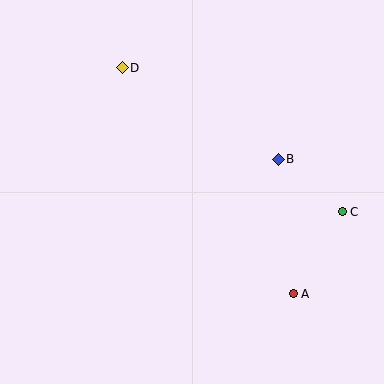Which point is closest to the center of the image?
Point B at (278, 159) is closest to the center.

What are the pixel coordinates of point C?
Point C is at (342, 212).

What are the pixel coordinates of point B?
Point B is at (278, 159).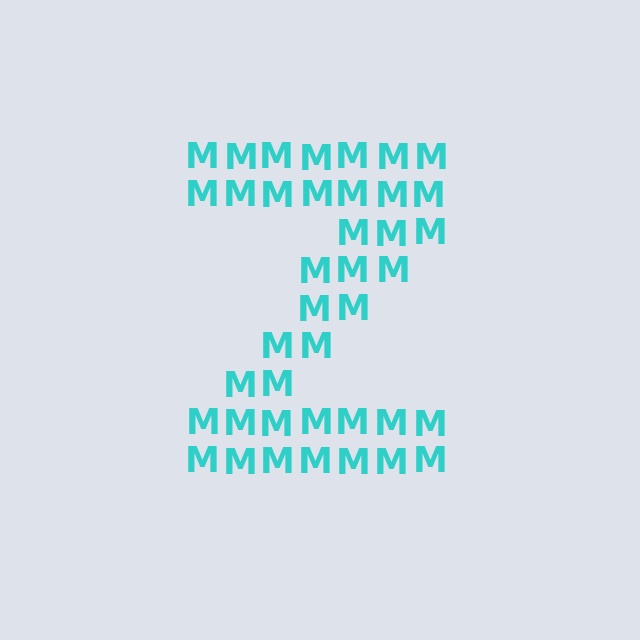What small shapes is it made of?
It is made of small letter M's.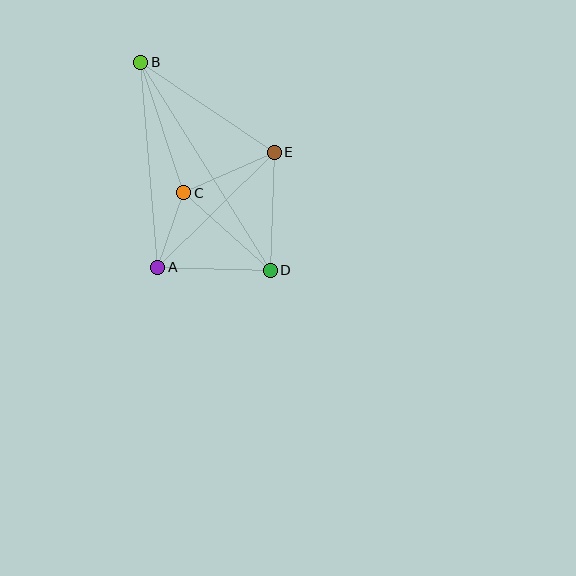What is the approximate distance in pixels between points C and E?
The distance between C and E is approximately 99 pixels.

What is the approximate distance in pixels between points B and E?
The distance between B and E is approximately 161 pixels.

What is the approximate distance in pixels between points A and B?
The distance between A and B is approximately 206 pixels.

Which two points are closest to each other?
Points A and C are closest to each other.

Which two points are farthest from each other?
Points B and D are farthest from each other.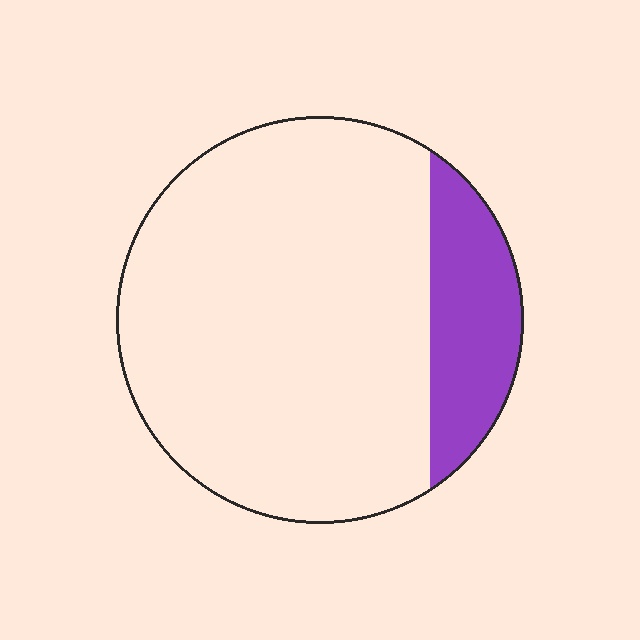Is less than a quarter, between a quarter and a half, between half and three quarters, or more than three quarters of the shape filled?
Less than a quarter.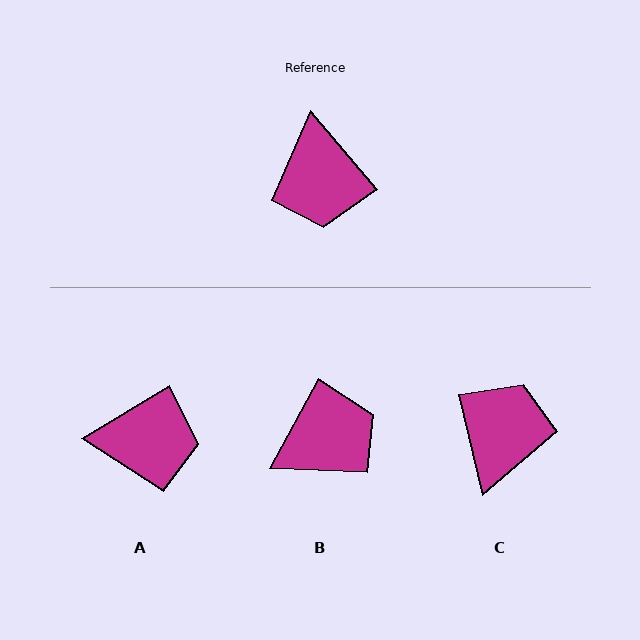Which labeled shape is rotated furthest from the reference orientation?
C, about 154 degrees away.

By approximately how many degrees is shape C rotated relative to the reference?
Approximately 154 degrees counter-clockwise.